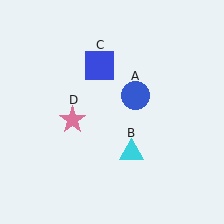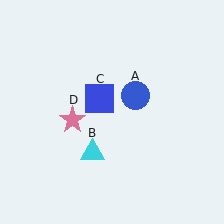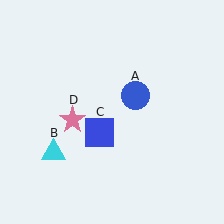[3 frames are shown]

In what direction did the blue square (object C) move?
The blue square (object C) moved down.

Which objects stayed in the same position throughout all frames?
Blue circle (object A) and pink star (object D) remained stationary.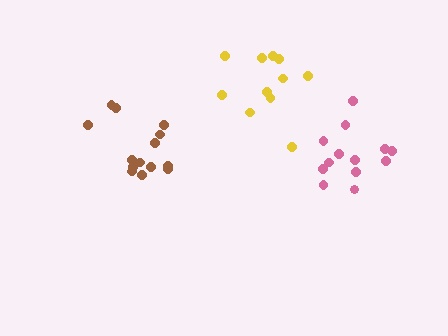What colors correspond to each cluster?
The clusters are colored: yellow, pink, brown.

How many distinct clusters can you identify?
There are 3 distinct clusters.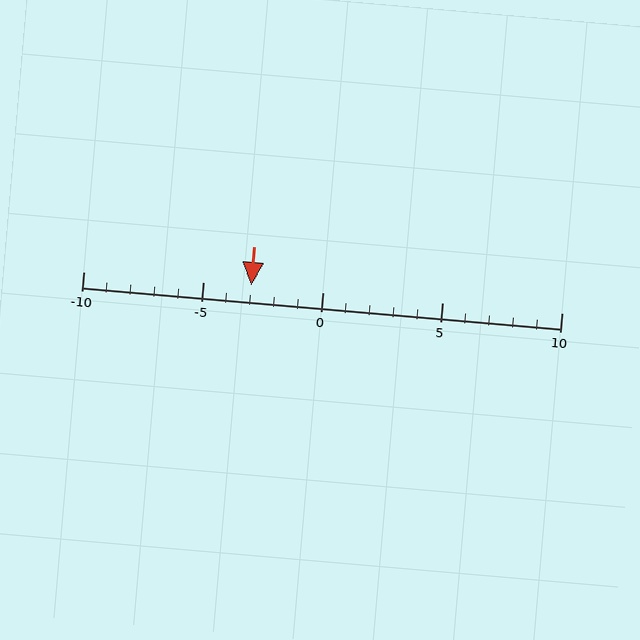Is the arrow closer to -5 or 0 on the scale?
The arrow is closer to -5.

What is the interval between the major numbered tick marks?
The major tick marks are spaced 5 units apart.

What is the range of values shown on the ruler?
The ruler shows values from -10 to 10.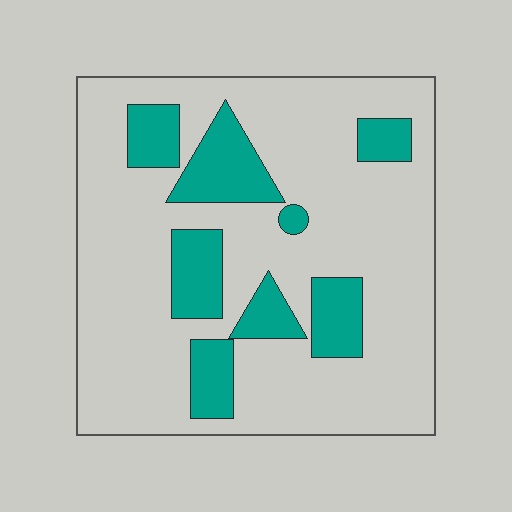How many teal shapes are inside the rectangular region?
8.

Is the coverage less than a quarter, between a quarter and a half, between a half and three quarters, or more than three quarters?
Less than a quarter.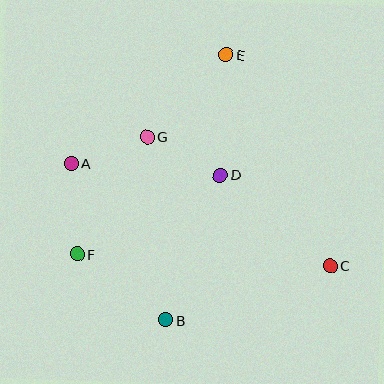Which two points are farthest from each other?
Points A and C are farthest from each other.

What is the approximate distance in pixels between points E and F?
The distance between E and F is approximately 249 pixels.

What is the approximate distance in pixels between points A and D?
The distance between A and D is approximately 150 pixels.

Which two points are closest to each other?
Points A and G are closest to each other.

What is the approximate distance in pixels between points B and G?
The distance between B and G is approximately 184 pixels.